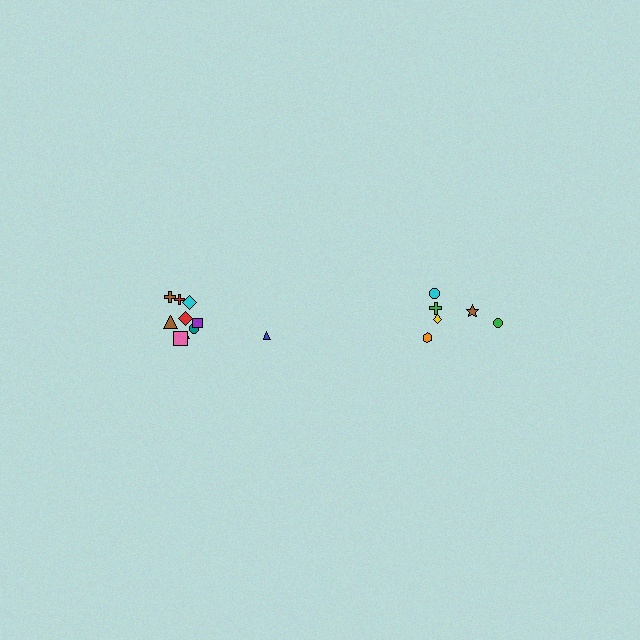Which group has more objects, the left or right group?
The left group.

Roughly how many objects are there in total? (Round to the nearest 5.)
Roughly 15 objects in total.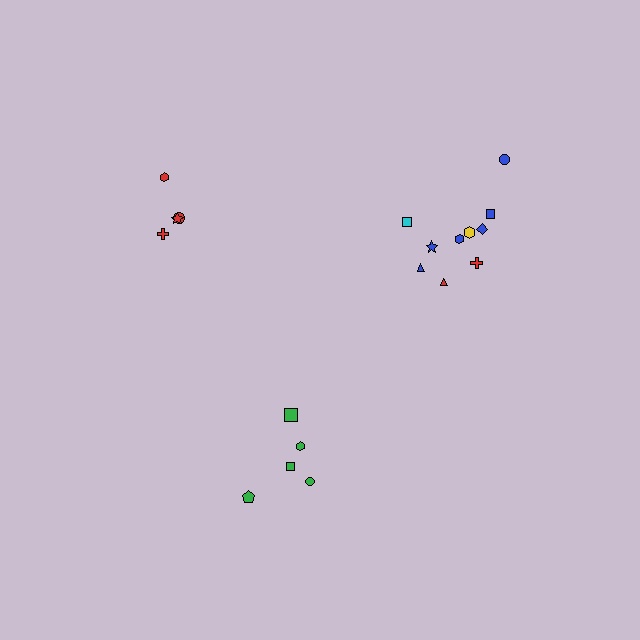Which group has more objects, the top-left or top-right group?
The top-right group.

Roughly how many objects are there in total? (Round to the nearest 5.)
Roughly 20 objects in total.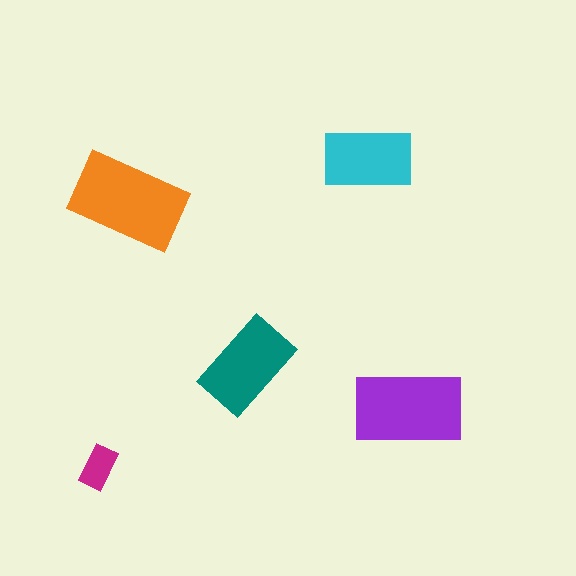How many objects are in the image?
There are 5 objects in the image.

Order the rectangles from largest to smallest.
the orange one, the purple one, the teal one, the cyan one, the magenta one.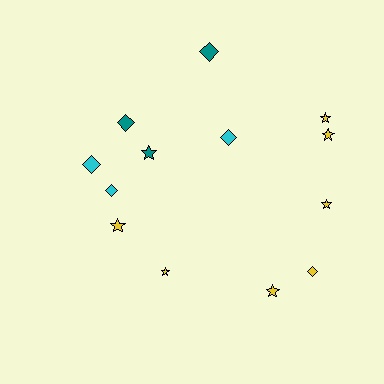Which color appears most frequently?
Yellow, with 7 objects.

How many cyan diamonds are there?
There are 3 cyan diamonds.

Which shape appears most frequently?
Star, with 7 objects.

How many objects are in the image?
There are 13 objects.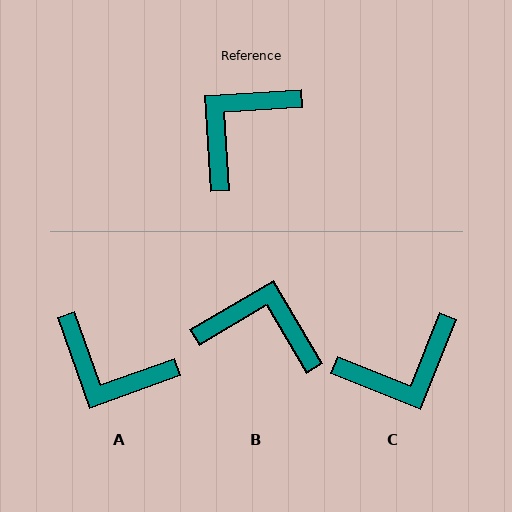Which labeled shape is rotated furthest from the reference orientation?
C, about 155 degrees away.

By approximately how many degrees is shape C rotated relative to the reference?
Approximately 155 degrees counter-clockwise.